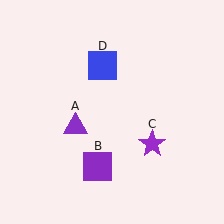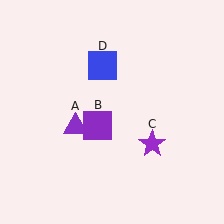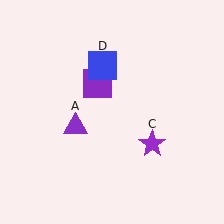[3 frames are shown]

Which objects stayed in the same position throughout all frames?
Purple triangle (object A) and purple star (object C) and blue square (object D) remained stationary.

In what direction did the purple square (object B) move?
The purple square (object B) moved up.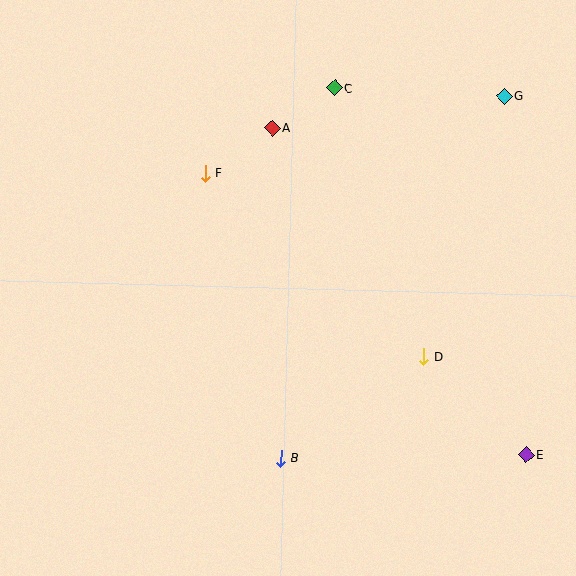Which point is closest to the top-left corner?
Point F is closest to the top-left corner.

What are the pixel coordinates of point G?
Point G is at (504, 96).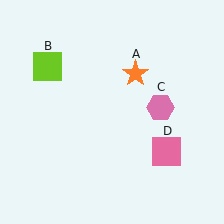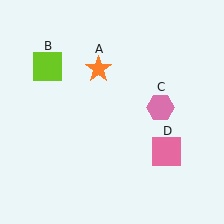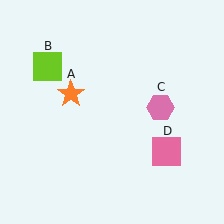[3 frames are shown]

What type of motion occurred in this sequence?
The orange star (object A) rotated counterclockwise around the center of the scene.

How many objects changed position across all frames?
1 object changed position: orange star (object A).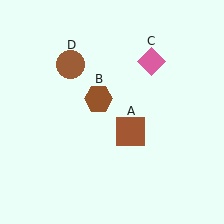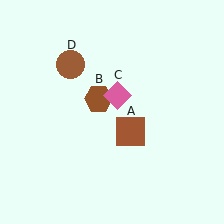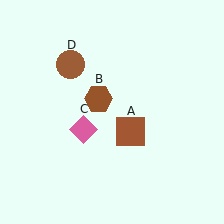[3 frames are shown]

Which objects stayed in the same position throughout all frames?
Brown square (object A) and brown hexagon (object B) and brown circle (object D) remained stationary.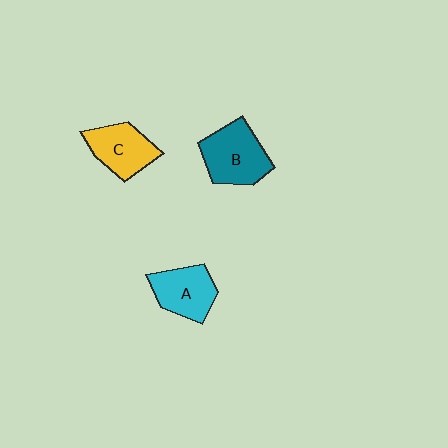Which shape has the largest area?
Shape B (teal).